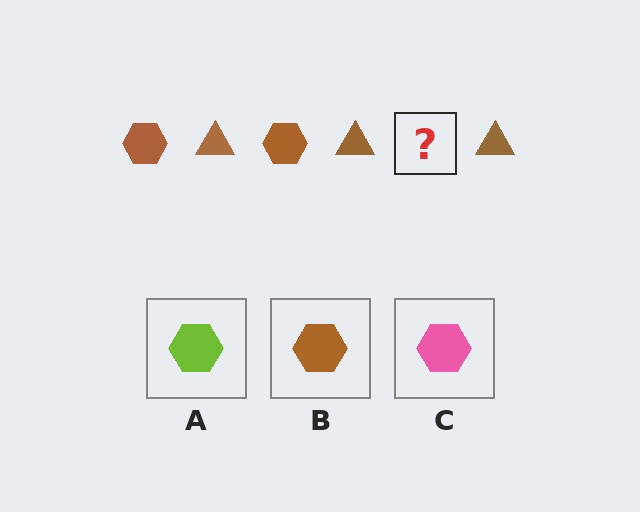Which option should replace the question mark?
Option B.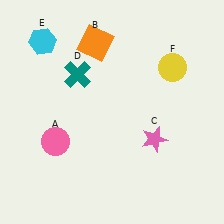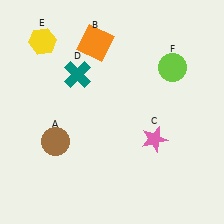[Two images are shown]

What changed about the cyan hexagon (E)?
In Image 1, E is cyan. In Image 2, it changed to yellow.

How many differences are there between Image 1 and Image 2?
There are 3 differences between the two images.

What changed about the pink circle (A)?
In Image 1, A is pink. In Image 2, it changed to brown.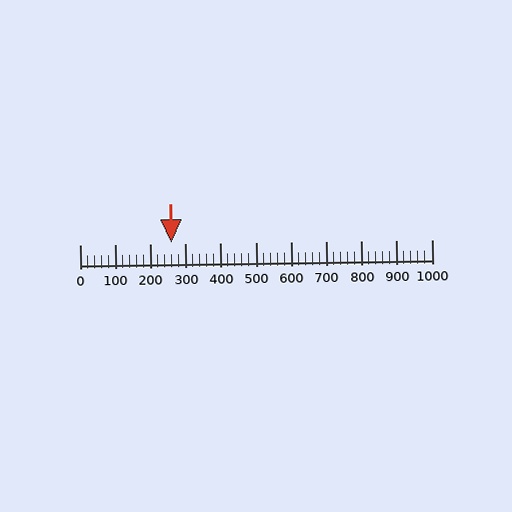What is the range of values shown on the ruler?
The ruler shows values from 0 to 1000.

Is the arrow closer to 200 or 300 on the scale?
The arrow is closer to 300.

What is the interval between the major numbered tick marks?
The major tick marks are spaced 100 units apart.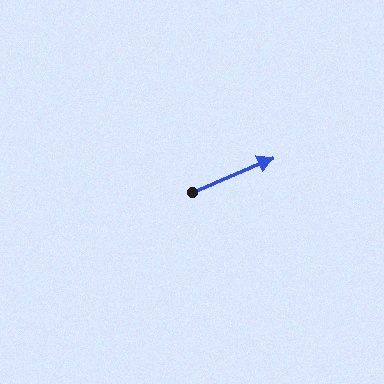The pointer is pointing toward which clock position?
Roughly 2 o'clock.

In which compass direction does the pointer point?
Northeast.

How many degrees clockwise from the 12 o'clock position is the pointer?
Approximately 67 degrees.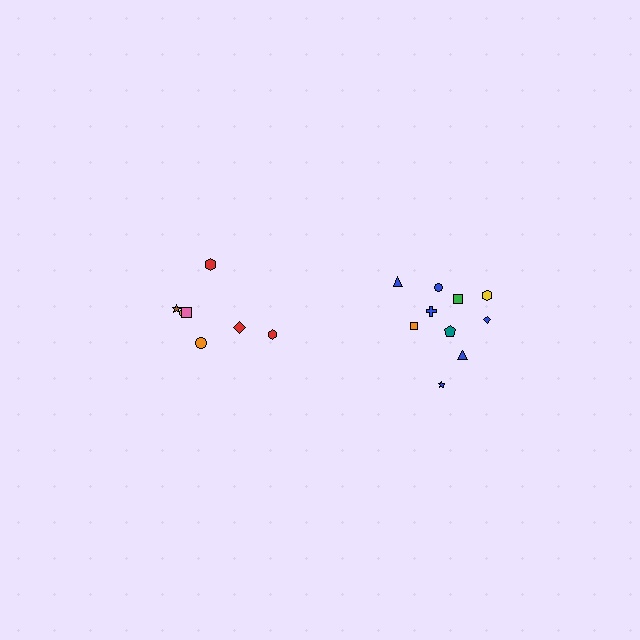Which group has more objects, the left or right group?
The right group.